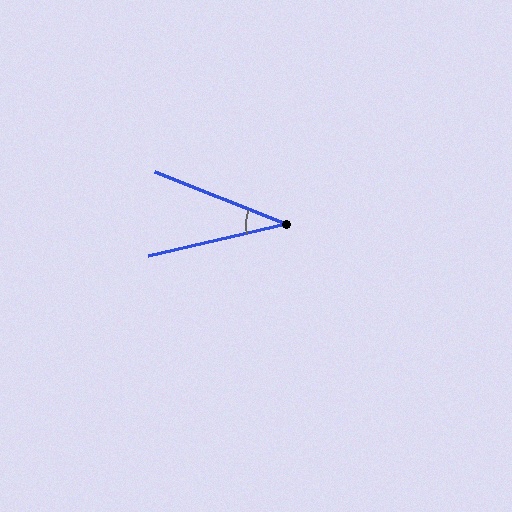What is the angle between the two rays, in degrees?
Approximately 35 degrees.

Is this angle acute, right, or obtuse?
It is acute.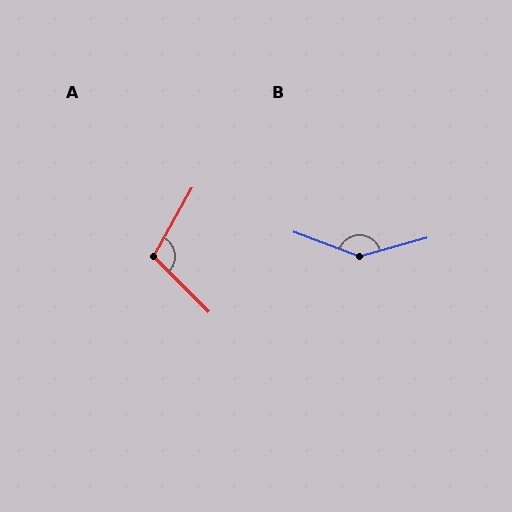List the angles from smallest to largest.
A (106°), B (144°).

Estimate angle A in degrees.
Approximately 106 degrees.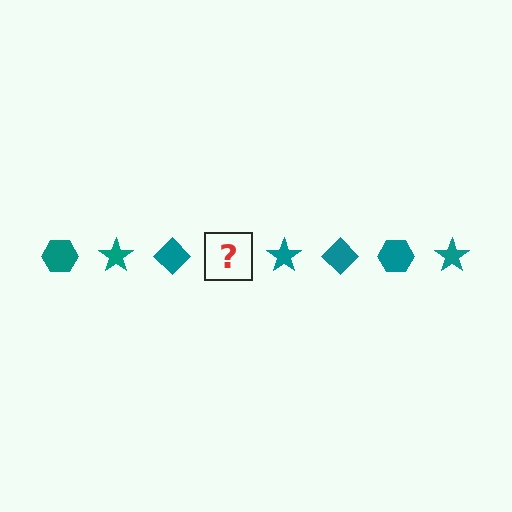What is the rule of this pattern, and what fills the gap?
The rule is that the pattern cycles through hexagon, star, diamond shapes in teal. The gap should be filled with a teal hexagon.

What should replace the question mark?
The question mark should be replaced with a teal hexagon.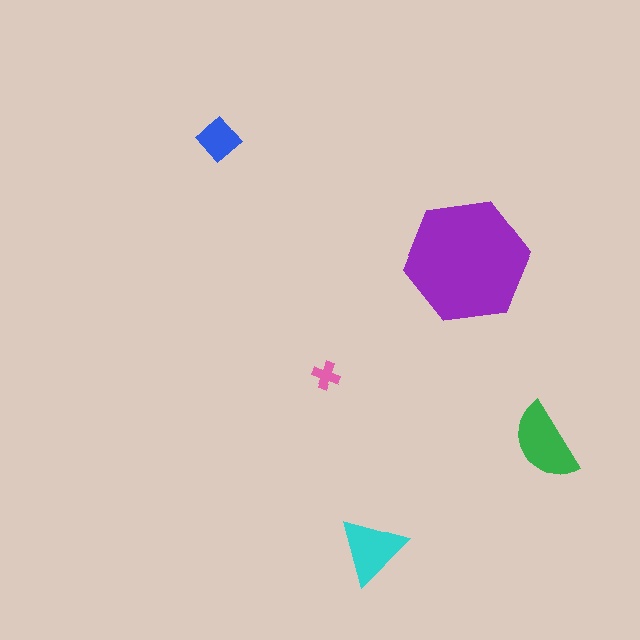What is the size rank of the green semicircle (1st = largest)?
2nd.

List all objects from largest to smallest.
The purple hexagon, the green semicircle, the cyan triangle, the blue diamond, the pink cross.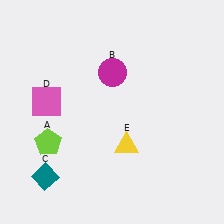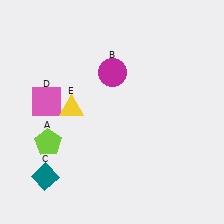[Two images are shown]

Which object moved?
The yellow triangle (E) moved left.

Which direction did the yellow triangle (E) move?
The yellow triangle (E) moved left.